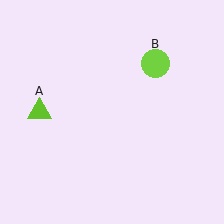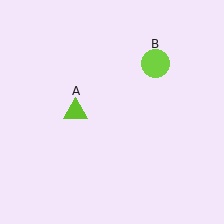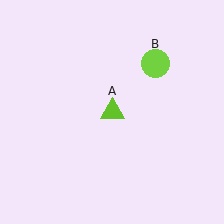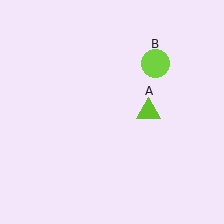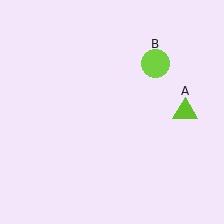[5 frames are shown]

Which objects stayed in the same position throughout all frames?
Lime circle (object B) remained stationary.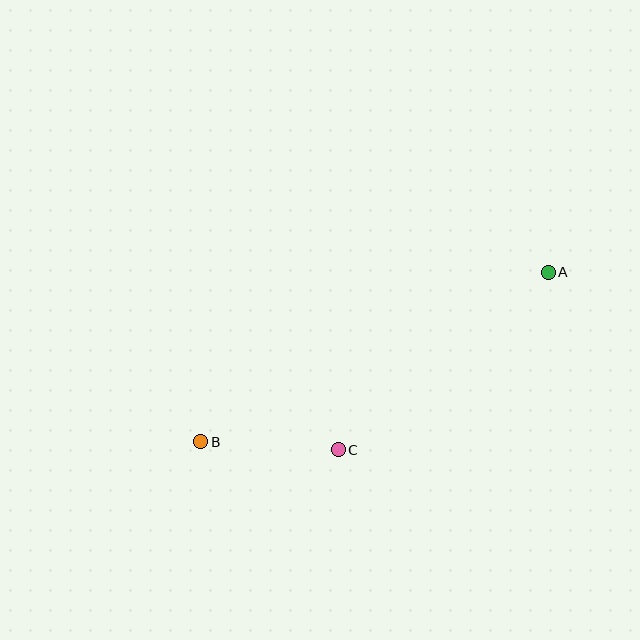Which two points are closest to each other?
Points B and C are closest to each other.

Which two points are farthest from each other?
Points A and B are farthest from each other.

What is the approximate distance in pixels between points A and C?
The distance between A and C is approximately 275 pixels.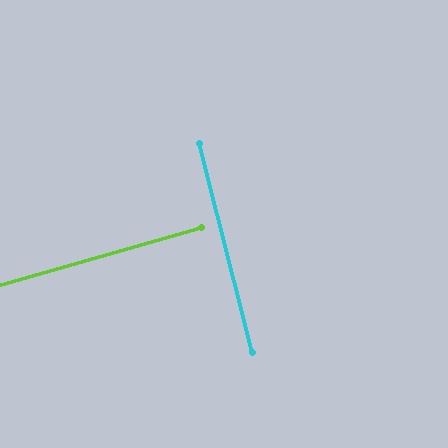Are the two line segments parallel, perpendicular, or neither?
Perpendicular — they meet at approximately 89°.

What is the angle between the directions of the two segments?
Approximately 89 degrees.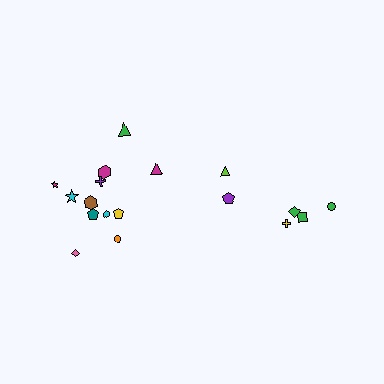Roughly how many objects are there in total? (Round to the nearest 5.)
Roughly 20 objects in total.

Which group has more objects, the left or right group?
The left group.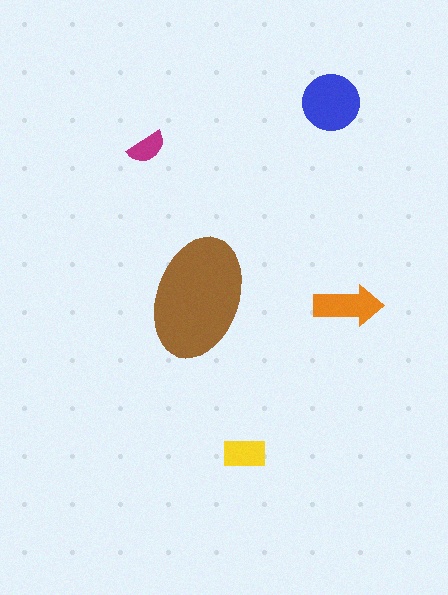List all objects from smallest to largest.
The magenta semicircle, the yellow rectangle, the orange arrow, the blue circle, the brown ellipse.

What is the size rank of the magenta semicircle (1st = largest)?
5th.